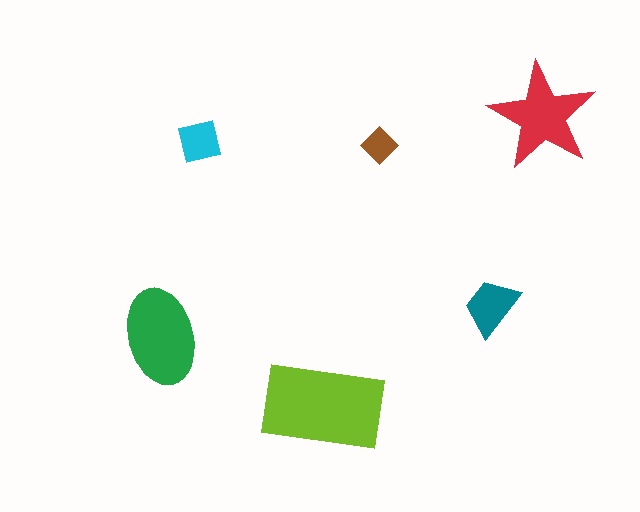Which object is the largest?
The lime rectangle.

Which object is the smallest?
The brown diamond.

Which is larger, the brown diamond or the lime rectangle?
The lime rectangle.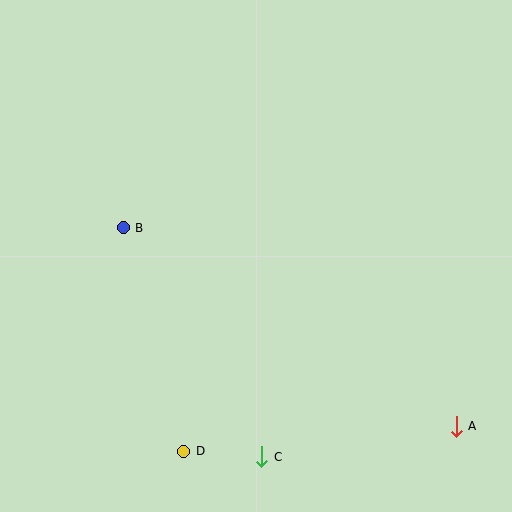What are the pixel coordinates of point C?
Point C is at (261, 457).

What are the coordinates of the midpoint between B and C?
The midpoint between B and C is at (192, 342).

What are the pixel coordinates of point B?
Point B is at (123, 228).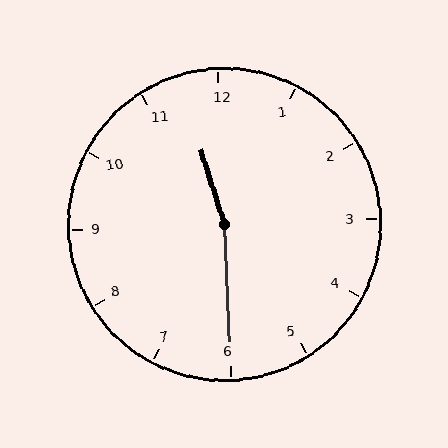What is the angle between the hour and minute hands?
Approximately 165 degrees.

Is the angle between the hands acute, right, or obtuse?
It is obtuse.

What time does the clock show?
11:30.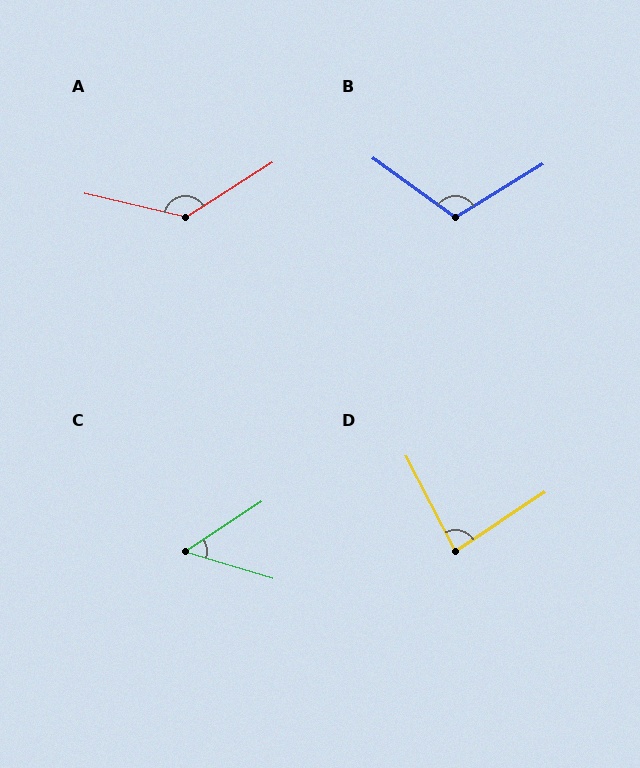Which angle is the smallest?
C, at approximately 50 degrees.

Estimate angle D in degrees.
Approximately 84 degrees.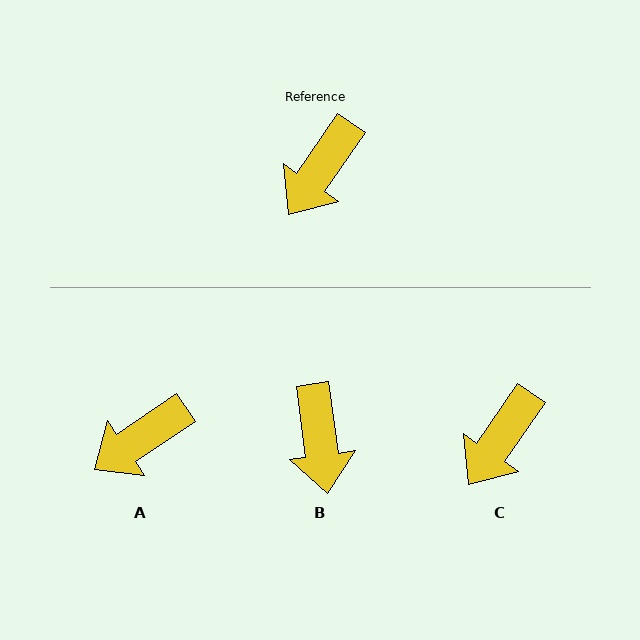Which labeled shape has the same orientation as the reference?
C.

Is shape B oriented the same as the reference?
No, it is off by about 42 degrees.